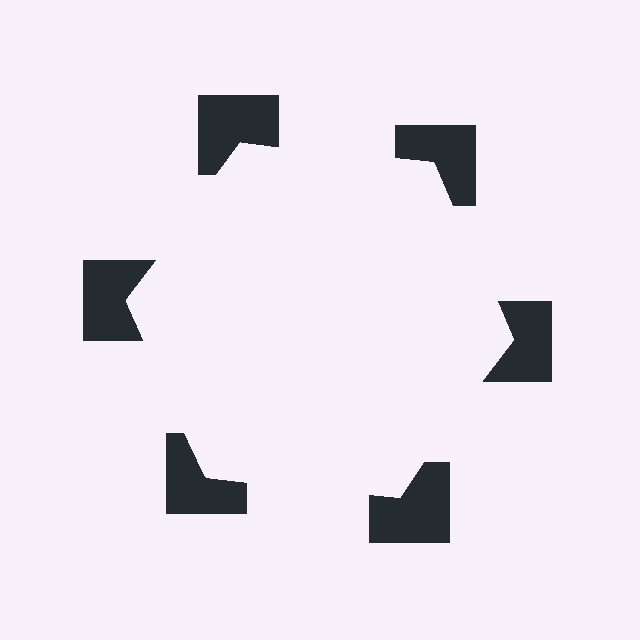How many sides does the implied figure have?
6 sides.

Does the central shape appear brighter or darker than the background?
It typically appears slightly brighter than the background, even though no actual brightness change is drawn.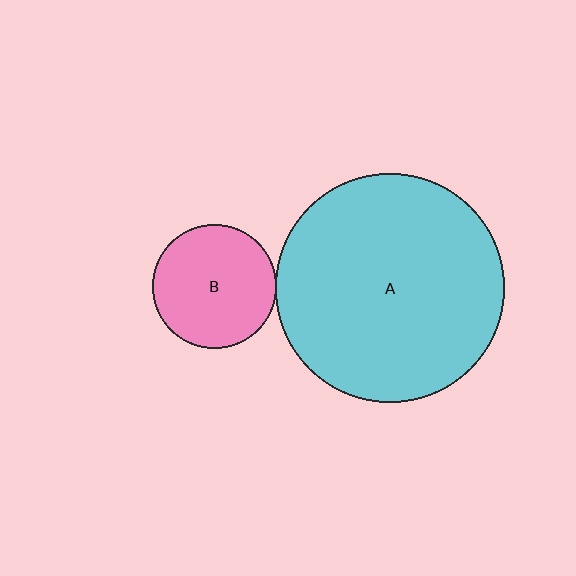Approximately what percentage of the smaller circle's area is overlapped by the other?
Approximately 5%.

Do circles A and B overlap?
Yes.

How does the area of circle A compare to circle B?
Approximately 3.4 times.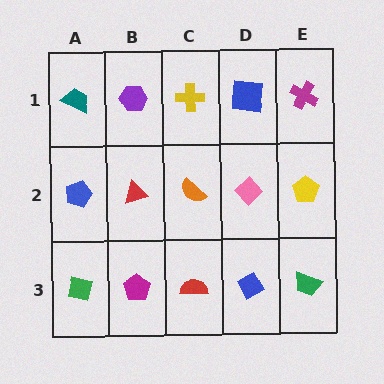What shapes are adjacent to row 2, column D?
A blue square (row 1, column D), a blue diamond (row 3, column D), an orange semicircle (row 2, column C), a yellow pentagon (row 2, column E).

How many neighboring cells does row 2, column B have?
4.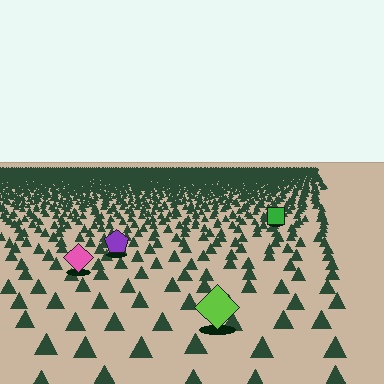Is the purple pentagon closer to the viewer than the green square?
Yes. The purple pentagon is closer — you can tell from the texture gradient: the ground texture is coarser near it.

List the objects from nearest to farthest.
From nearest to farthest: the lime diamond, the pink diamond, the purple pentagon, the green square.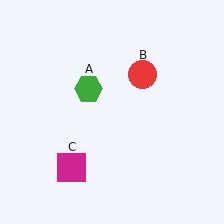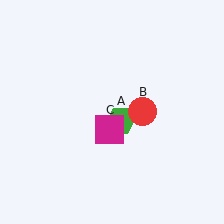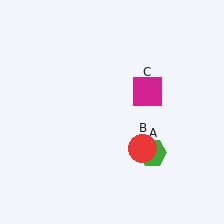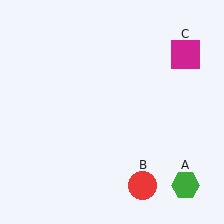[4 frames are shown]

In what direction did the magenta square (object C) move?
The magenta square (object C) moved up and to the right.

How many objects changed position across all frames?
3 objects changed position: green hexagon (object A), red circle (object B), magenta square (object C).